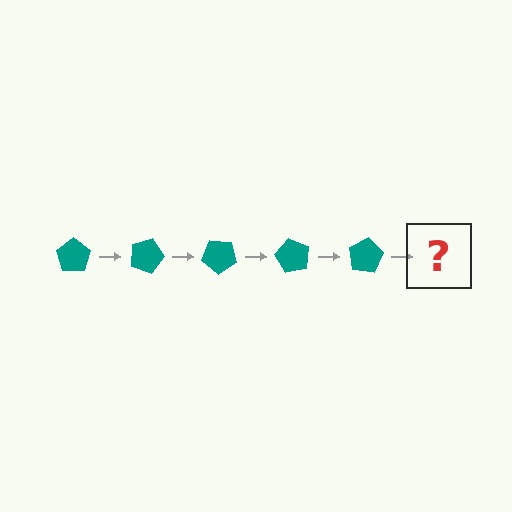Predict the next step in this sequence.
The next step is a teal pentagon rotated 100 degrees.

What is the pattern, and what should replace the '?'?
The pattern is that the pentagon rotates 20 degrees each step. The '?' should be a teal pentagon rotated 100 degrees.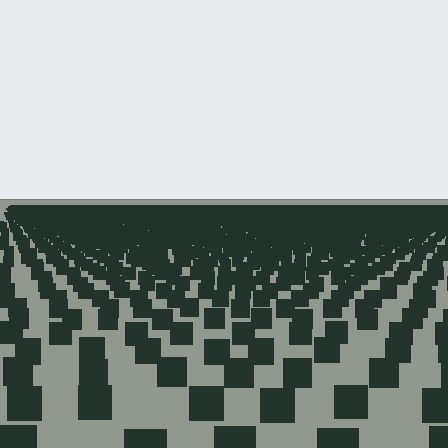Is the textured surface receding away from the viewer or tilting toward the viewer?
The surface is receding away from the viewer. Texture elements get smaller and denser toward the top.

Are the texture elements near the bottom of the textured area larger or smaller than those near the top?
Larger. Near the bottom, elements are closer to the viewer and appear at a bigger on-screen size.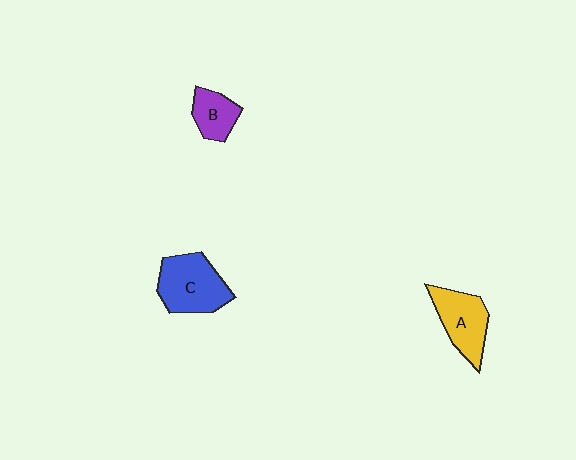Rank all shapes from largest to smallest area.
From largest to smallest: C (blue), A (yellow), B (purple).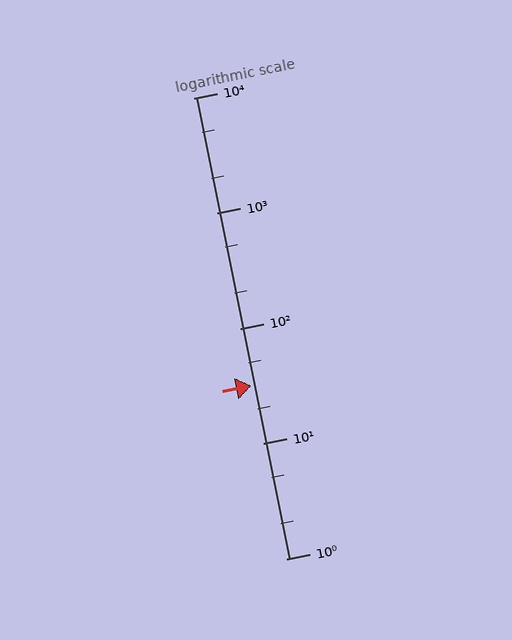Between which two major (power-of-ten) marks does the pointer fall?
The pointer is between 10 and 100.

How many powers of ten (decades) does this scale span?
The scale spans 4 decades, from 1 to 10000.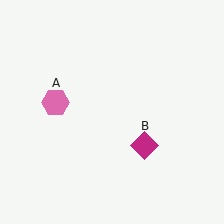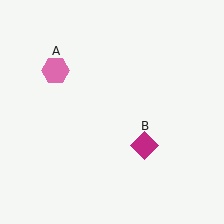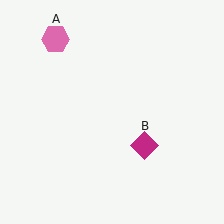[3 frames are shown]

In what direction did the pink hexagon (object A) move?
The pink hexagon (object A) moved up.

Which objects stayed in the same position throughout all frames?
Magenta diamond (object B) remained stationary.